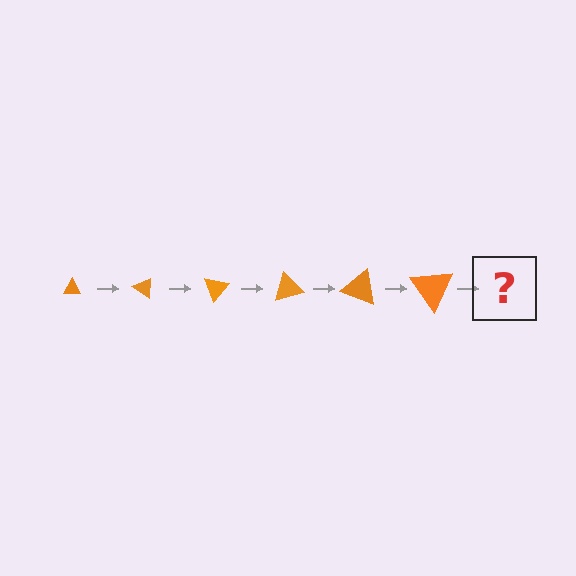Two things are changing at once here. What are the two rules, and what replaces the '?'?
The two rules are that the triangle grows larger each step and it rotates 35 degrees each step. The '?' should be a triangle, larger than the previous one and rotated 210 degrees from the start.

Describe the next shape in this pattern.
It should be a triangle, larger than the previous one and rotated 210 degrees from the start.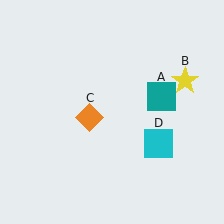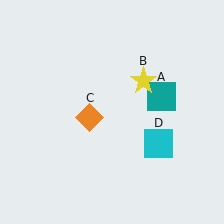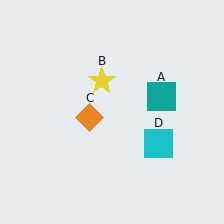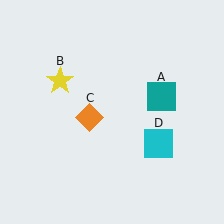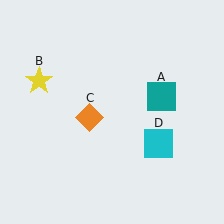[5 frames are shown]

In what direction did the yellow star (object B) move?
The yellow star (object B) moved left.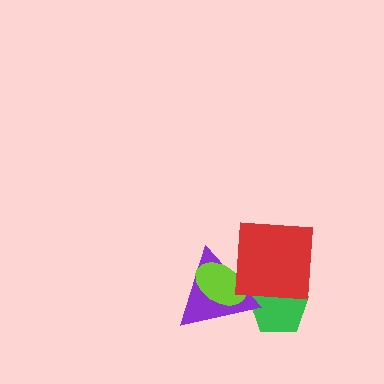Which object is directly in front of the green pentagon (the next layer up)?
The purple triangle is directly in front of the green pentagon.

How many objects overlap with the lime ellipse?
1 object overlaps with the lime ellipse.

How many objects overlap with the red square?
2 objects overlap with the red square.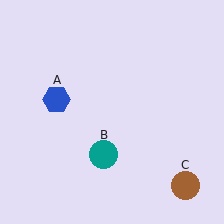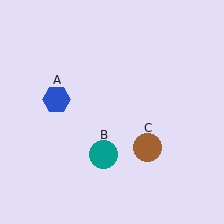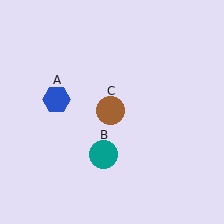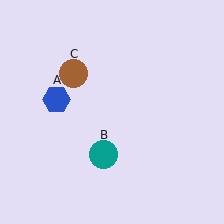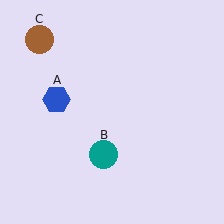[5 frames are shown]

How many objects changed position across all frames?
1 object changed position: brown circle (object C).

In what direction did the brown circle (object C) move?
The brown circle (object C) moved up and to the left.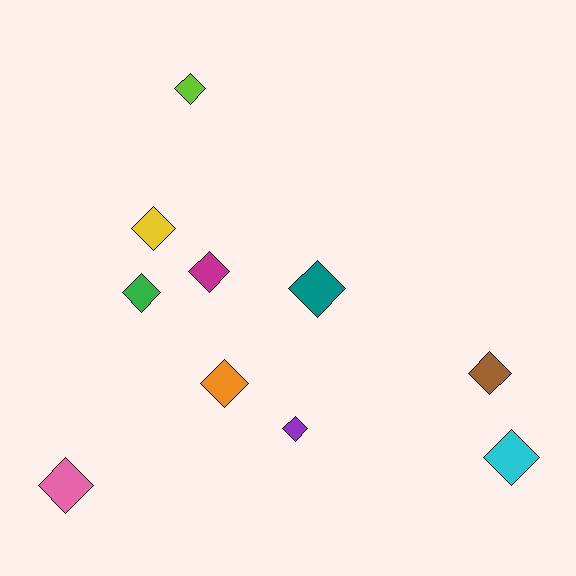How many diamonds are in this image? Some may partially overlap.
There are 10 diamonds.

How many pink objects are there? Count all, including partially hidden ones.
There is 1 pink object.